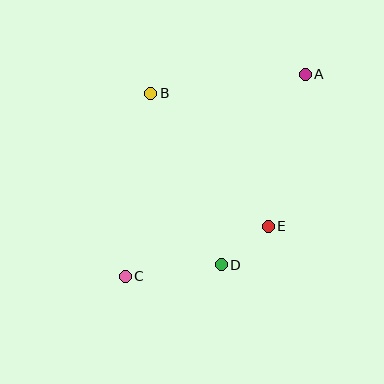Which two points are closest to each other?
Points D and E are closest to each other.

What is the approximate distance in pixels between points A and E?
The distance between A and E is approximately 157 pixels.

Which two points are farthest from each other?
Points A and C are farthest from each other.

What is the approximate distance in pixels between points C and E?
The distance between C and E is approximately 151 pixels.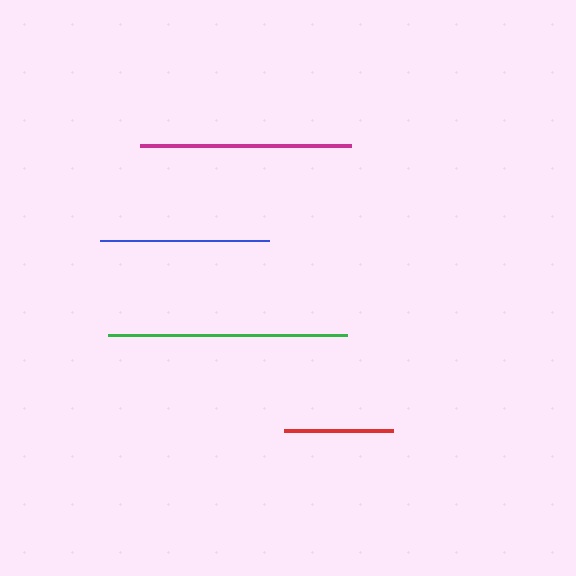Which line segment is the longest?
The green line is the longest at approximately 238 pixels.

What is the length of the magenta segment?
The magenta segment is approximately 211 pixels long.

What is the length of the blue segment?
The blue segment is approximately 169 pixels long.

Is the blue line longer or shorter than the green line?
The green line is longer than the blue line.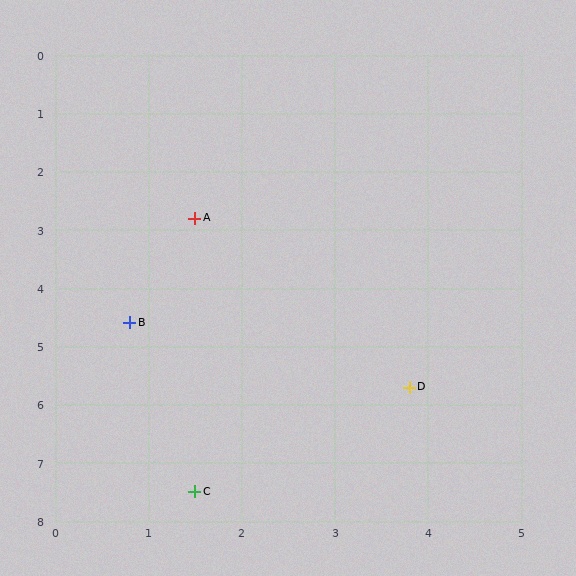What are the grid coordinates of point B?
Point B is at approximately (0.8, 4.6).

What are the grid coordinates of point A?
Point A is at approximately (1.5, 2.8).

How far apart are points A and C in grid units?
Points A and C are about 4.7 grid units apart.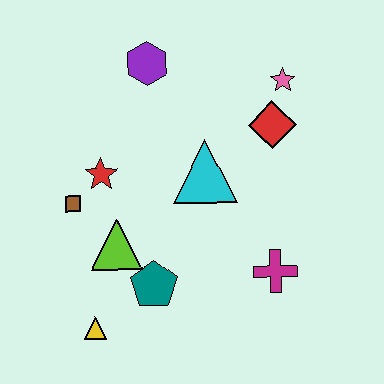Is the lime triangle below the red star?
Yes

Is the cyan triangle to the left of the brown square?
No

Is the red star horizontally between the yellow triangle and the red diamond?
Yes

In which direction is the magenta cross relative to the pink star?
The magenta cross is below the pink star.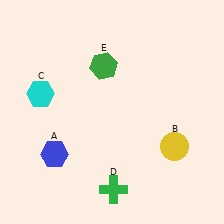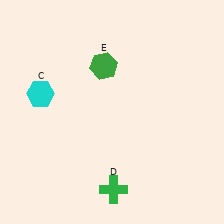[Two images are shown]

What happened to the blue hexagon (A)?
The blue hexagon (A) was removed in Image 2. It was in the bottom-left area of Image 1.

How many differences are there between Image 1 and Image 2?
There are 2 differences between the two images.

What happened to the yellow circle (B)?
The yellow circle (B) was removed in Image 2. It was in the bottom-right area of Image 1.